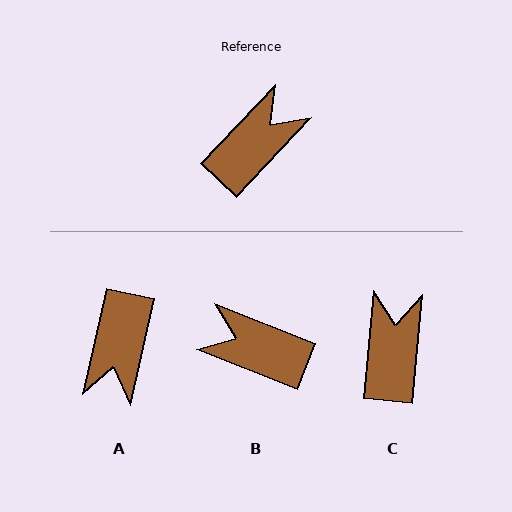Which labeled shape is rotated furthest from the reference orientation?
A, about 149 degrees away.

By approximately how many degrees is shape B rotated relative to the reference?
Approximately 112 degrees counter-clockwise.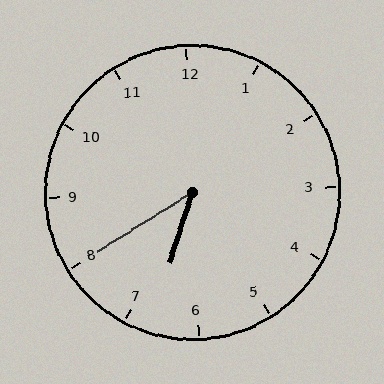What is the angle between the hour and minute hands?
Approximately 40 degrees.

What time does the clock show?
6:40.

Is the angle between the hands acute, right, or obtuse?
It is acute.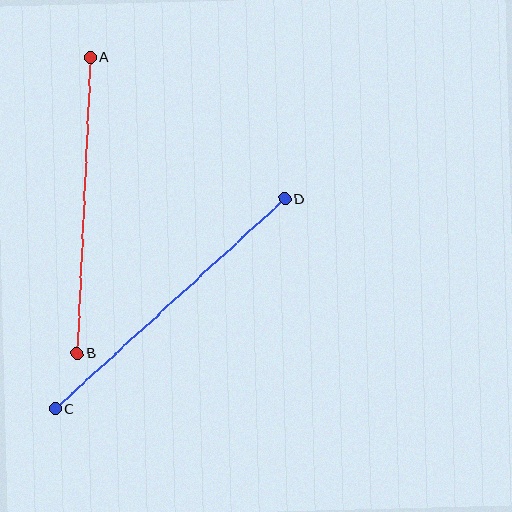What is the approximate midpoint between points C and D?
The midpoint is at approximately (170, 304) pixels.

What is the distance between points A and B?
The distance is approximately 296 pixels.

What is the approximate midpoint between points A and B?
The midpoint is at approximately (83, 206) pixels.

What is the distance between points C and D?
The distance is approximately 311 pixels.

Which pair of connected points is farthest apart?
Points C and D are farthest apart.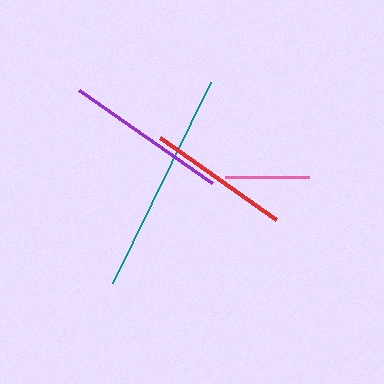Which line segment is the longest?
The teal line is the longest at approximately 223 pixels.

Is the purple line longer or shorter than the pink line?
The purple line is longer than the pink line.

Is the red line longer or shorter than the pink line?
The red line is longer than the pink line.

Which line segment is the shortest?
The pink line is the shortest at approximately 84 pixels.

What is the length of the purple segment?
The purple segment is approximately 162 pixels long.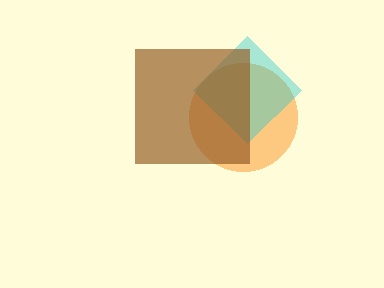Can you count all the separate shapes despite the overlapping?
Yes, there are 3 separate shapes.